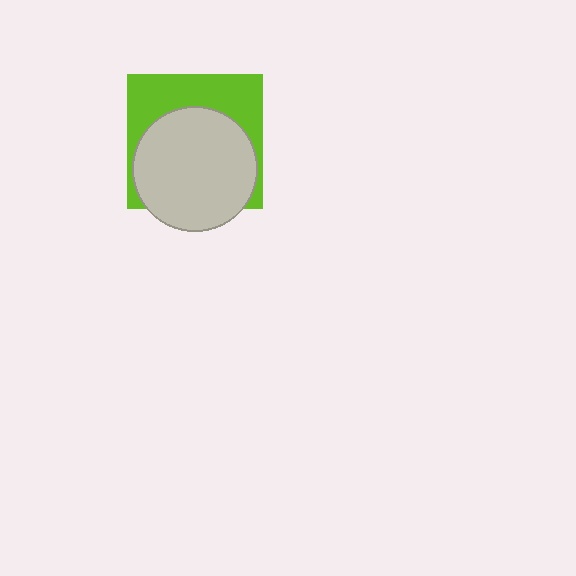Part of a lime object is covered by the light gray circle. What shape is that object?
It is a square.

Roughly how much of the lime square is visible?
A small part of it is visible (roughly 41%).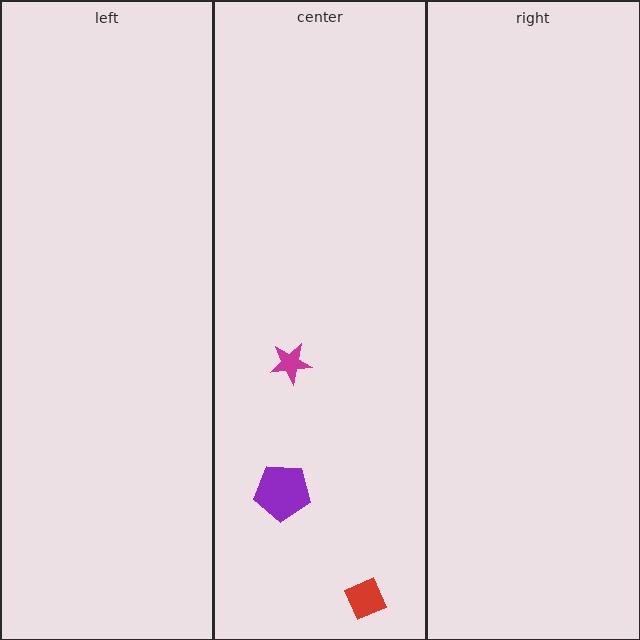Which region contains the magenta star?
The center region.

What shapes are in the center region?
The purple pentagon, the magenta star, the red diamond.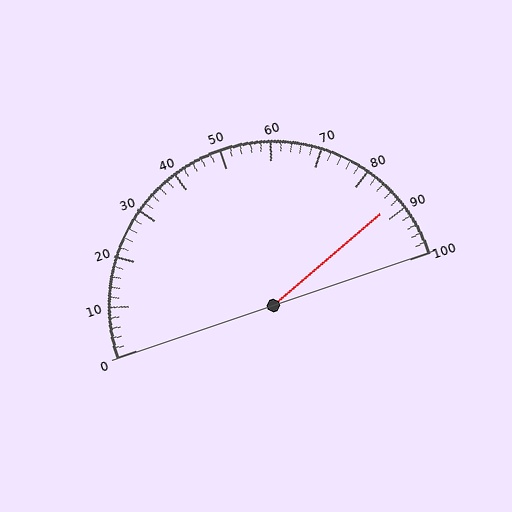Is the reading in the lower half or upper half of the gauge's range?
The reading is in the upper half of the range (0 to 100).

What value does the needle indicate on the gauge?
The needle indicates approximately 88.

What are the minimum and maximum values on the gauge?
The gauge ranges from 0 to 100.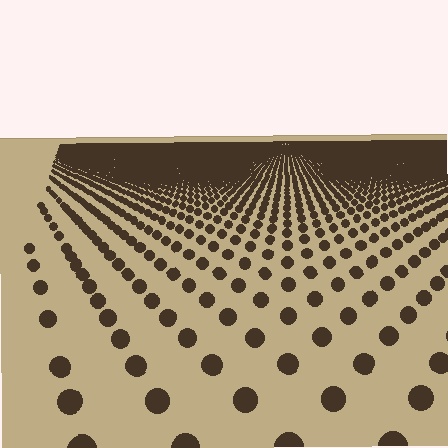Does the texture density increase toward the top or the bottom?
Density increases toward the top.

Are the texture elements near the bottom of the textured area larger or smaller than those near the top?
Larger. Near the bottom, elements are closer to the viewer and appear at a bigger on-screen size.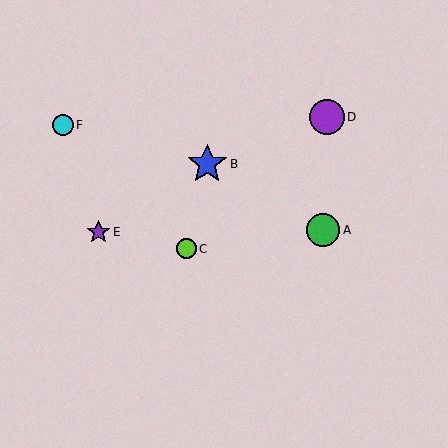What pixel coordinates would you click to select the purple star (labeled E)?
Click at (98, 232) to select the purple star E.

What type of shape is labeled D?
Shape D is a purple circle.